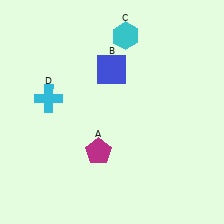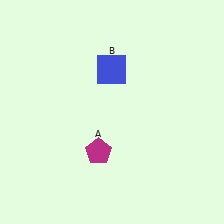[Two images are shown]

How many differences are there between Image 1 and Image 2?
There are 2 differences between the two images.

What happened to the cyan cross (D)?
The cyan cross (D) was removed in Image 2. It was in the top-left area of Image 1.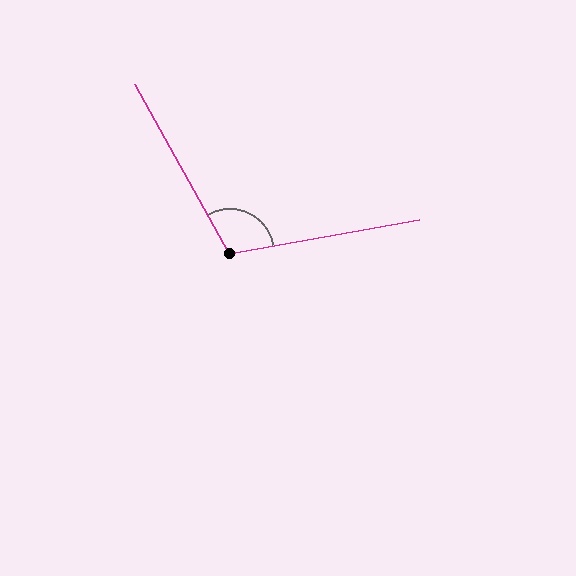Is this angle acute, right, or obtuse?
It is obtuse.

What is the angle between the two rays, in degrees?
Approximately 109 degrees.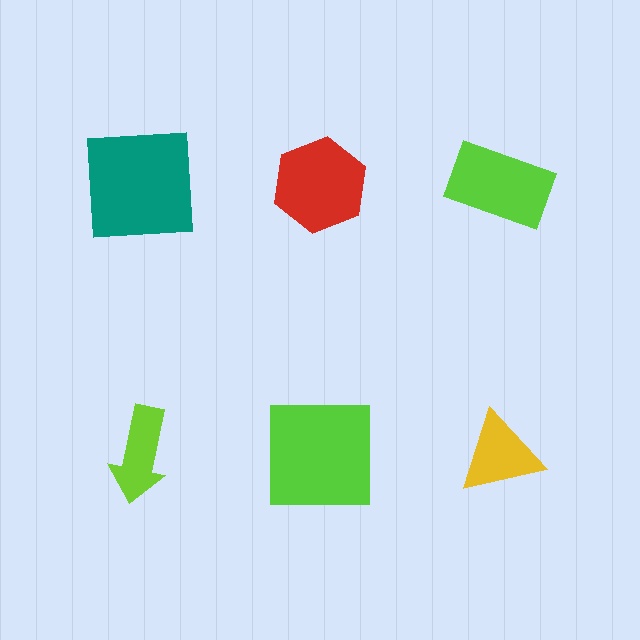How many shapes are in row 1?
3 shapes.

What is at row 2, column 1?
A lime arrow.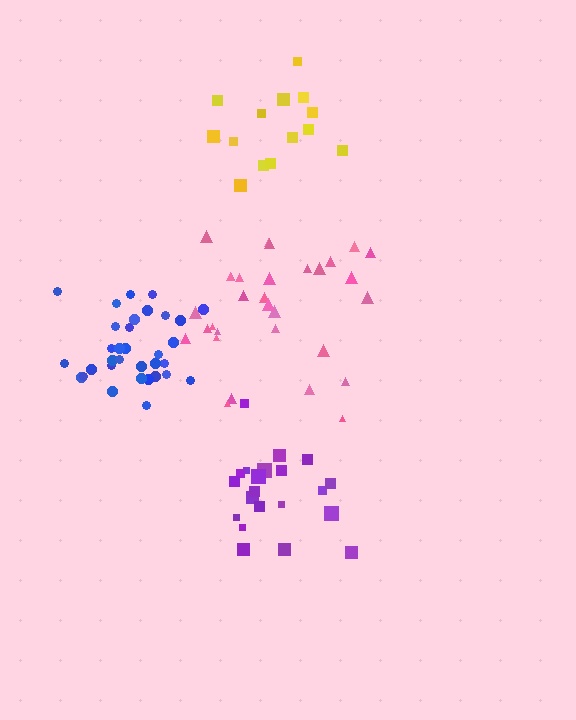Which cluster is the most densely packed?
Blue.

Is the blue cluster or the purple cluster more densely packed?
Blue.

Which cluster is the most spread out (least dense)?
Purple.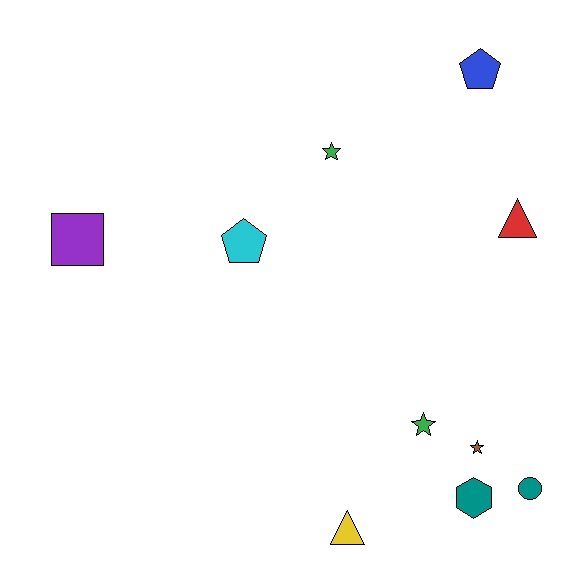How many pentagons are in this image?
There are 2 pentagons.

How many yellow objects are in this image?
There is 1 yellow object.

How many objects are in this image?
There are 10 objects.